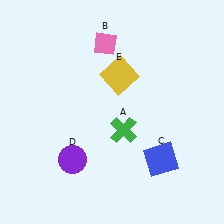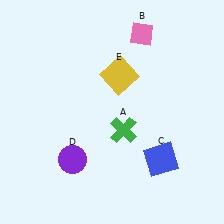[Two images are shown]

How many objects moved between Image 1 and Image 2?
1 object moved between the two images.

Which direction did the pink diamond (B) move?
The pink diamond (B) moved right.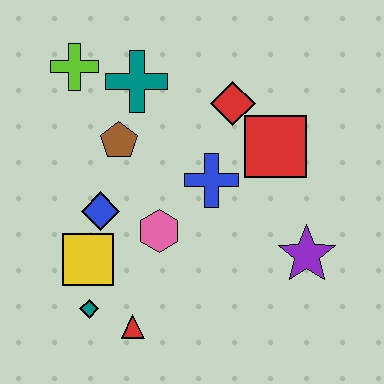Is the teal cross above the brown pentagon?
Yes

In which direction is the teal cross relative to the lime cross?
The teal cross is to the right of the lime cross.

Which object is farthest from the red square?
The teal diamond is farthest from the red square.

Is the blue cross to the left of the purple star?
Yes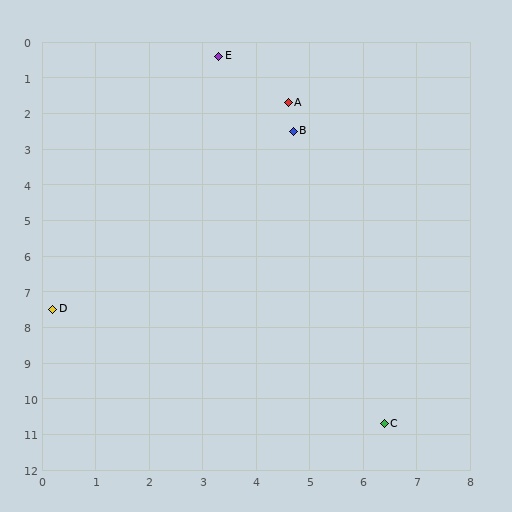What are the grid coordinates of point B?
Point B is at approximately (4.7, 2.5).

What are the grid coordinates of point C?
Point C is at approximately (6.4, 10.7).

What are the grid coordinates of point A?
Point A is at approximately (4.6, 1.7).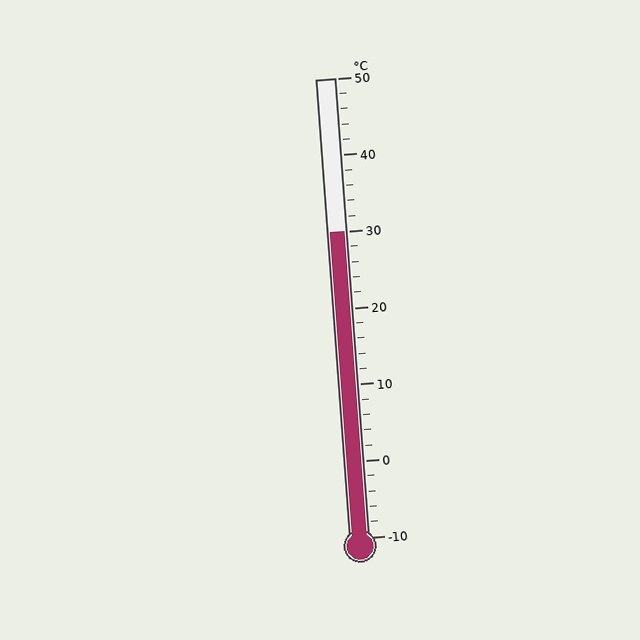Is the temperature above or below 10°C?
The temperature is above 10°C.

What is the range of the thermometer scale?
The thermometer scale ranges from -10°C to 50°C.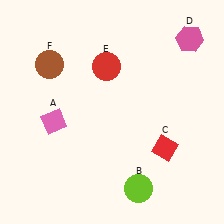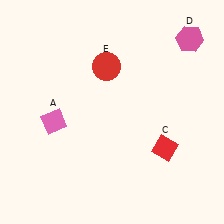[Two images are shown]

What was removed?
The brown circle (F), the lime circle (B) were removed in Image 2.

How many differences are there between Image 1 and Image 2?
There are 2 differences between the two images.